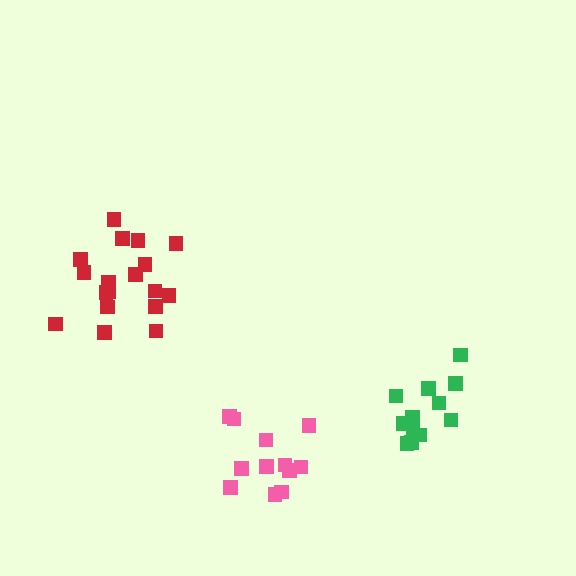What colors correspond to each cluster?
The clusters are colored: green, red, pink.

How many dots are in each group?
Group 1: 12 dots, Group 2: 18 dots, Group 3: 12 dots (42 total).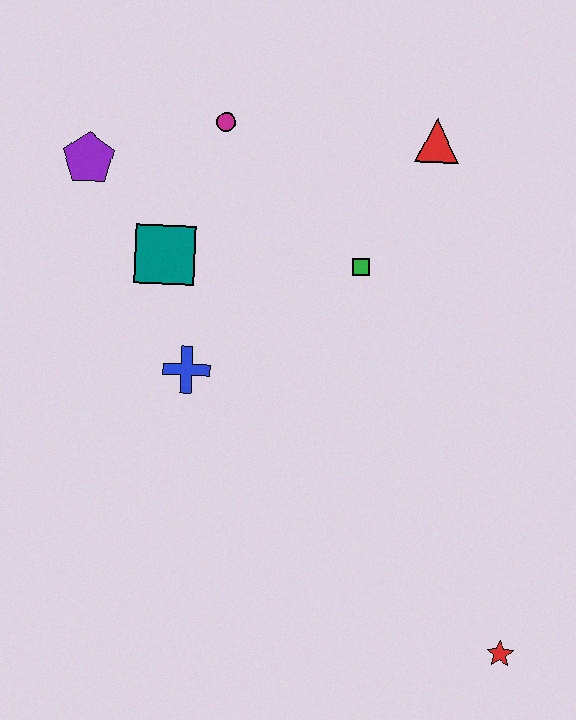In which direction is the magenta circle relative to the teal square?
The magenta circle is above the teal square.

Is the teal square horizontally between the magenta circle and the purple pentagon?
Yes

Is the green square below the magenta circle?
Yes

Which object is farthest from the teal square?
The red star is farthest from the teal square.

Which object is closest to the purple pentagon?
The teal square is closest to the purple pentagon.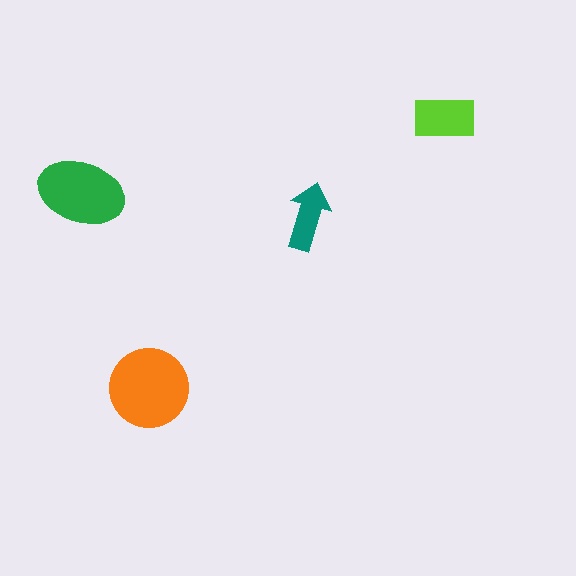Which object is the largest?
The orange circle.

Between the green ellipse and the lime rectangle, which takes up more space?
The green ellipse.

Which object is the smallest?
The teal arrow.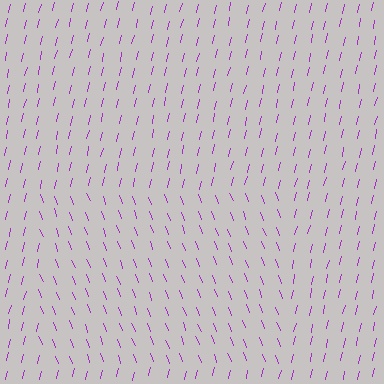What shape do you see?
I see a rectangle.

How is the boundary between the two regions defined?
The boundary is defined purely by a change in line orientation (approximately 34 degrees difference). All lines are the same color and thickness.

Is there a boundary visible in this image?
Yes, there is a texture boundary formed by a change in line orientation.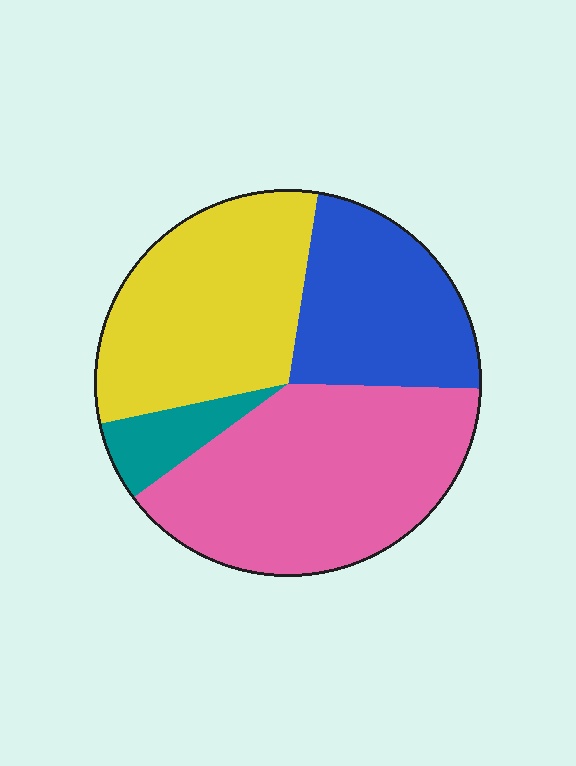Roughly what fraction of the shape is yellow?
Yellow takes up about one third (1/3) of the shape.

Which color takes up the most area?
Pink, at roughly 40%.